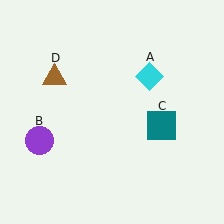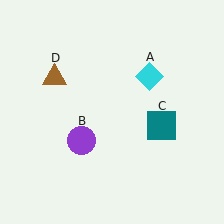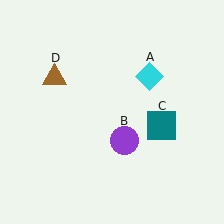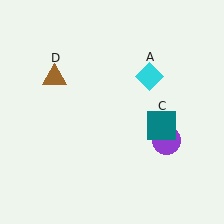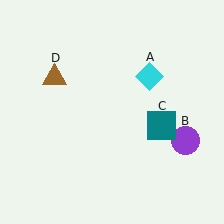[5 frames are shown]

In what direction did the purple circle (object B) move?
The purple circle (object B) moved right.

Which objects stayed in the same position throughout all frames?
Cyan diamond (object A) and teal square (object C) and brown triangle (object D) remained stationary.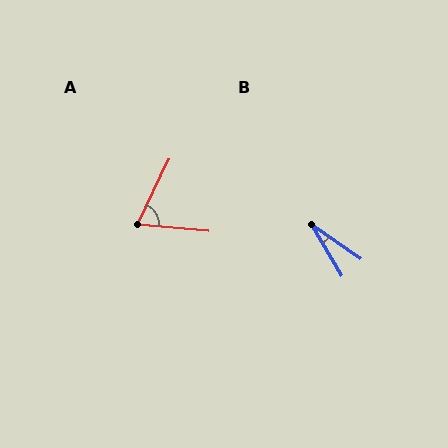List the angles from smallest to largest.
B (25°), A (70°).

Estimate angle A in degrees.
Approximately 70 degrees.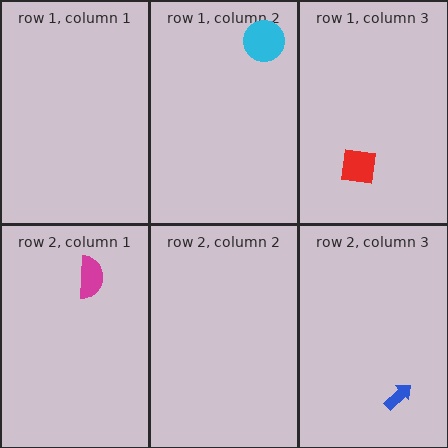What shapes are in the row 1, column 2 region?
The cyan circle.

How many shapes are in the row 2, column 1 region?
1.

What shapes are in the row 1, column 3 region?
The red square.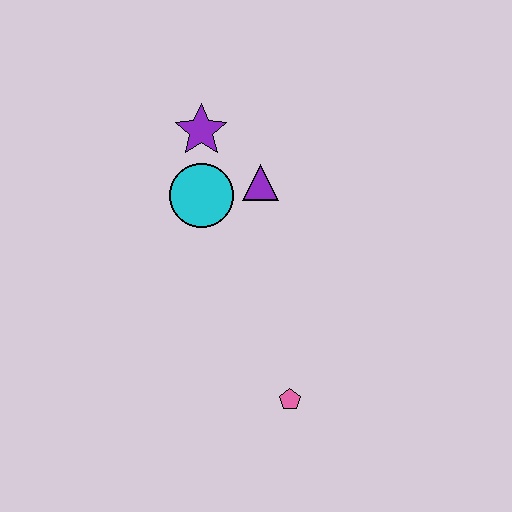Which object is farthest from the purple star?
The pink pentagon is farthest from the purple star.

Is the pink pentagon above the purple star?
No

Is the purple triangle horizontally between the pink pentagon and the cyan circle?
Yes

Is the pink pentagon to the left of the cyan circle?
No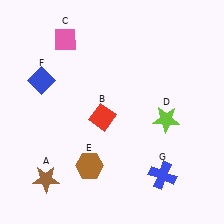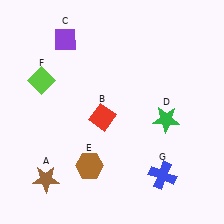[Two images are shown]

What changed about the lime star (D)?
In Image 1, D is lime. In Image 2, it changed to green.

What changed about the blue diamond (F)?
In Image 1, F is blue. In Image 2, it changed to lime.